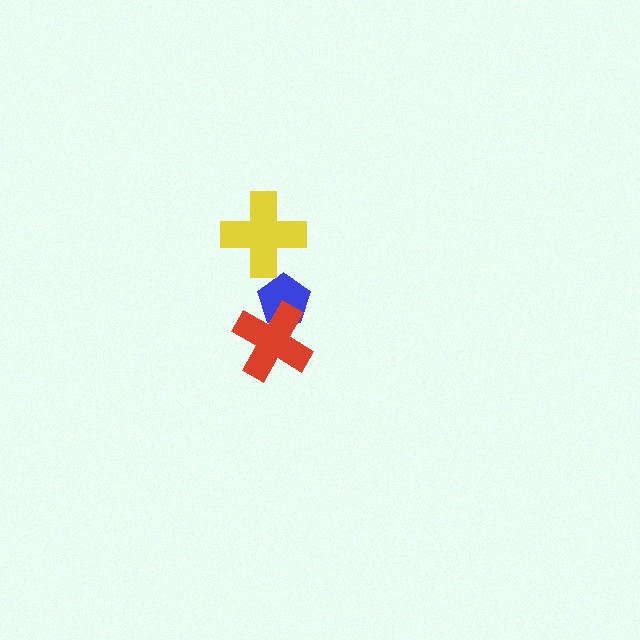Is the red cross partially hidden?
No, no other shape covers it.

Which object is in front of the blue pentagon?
The red cross is in front of the blue pentagon.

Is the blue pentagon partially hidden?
Yes, it is partially covered by another shape.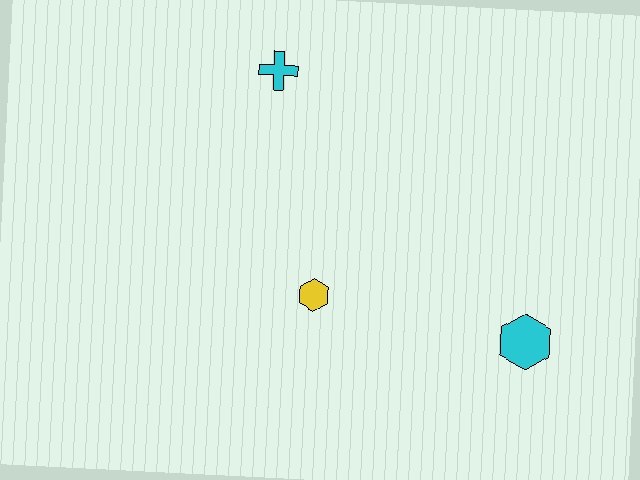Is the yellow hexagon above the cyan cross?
No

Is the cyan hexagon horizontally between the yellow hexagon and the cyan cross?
No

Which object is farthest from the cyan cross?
The cyan hexagon is farthest from the cyan cross.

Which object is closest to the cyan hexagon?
The yellow hexagon is closest to the cyan hexagon.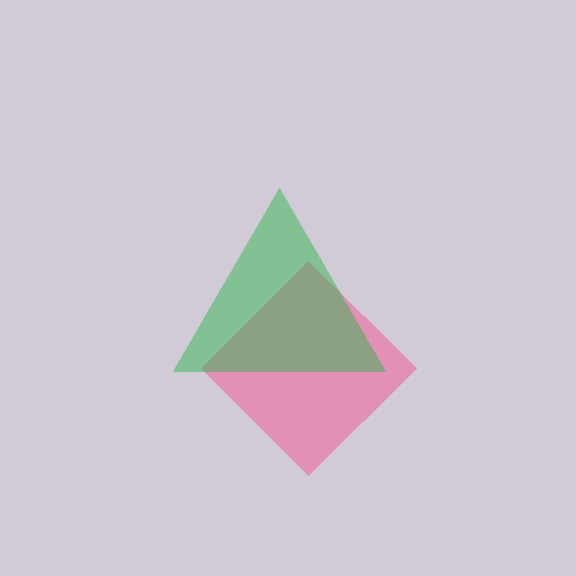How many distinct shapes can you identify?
There are 2 distinct shapes: a pink diamond, a green triangle.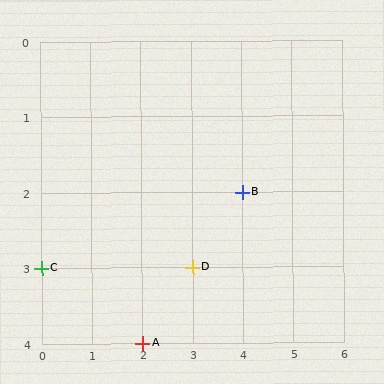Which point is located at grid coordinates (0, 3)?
Point C is at (0, 3).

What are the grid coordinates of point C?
Point C is at grid coordinates (0, 3).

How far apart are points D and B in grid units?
Points D and B are 1 column and 1 row apart (about 1.4 grid units diagonally).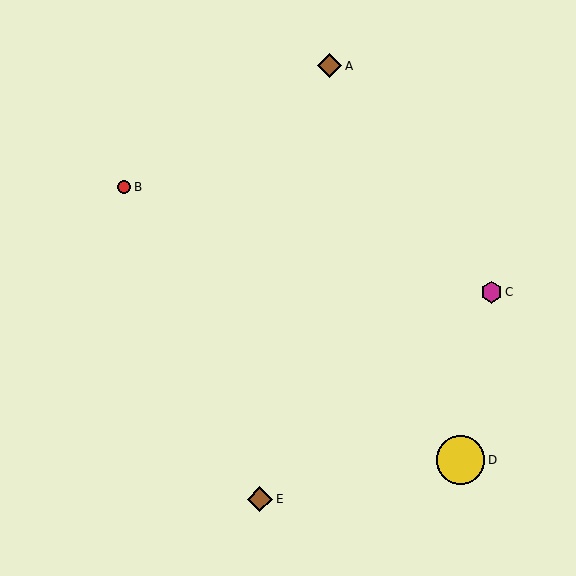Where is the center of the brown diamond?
The center of the brown diamond is at (330, 66).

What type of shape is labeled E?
Shape E is a brown diamond.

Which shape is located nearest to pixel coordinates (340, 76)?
The brown diamond (labeled A) at (330, 66) is nearest to that location.